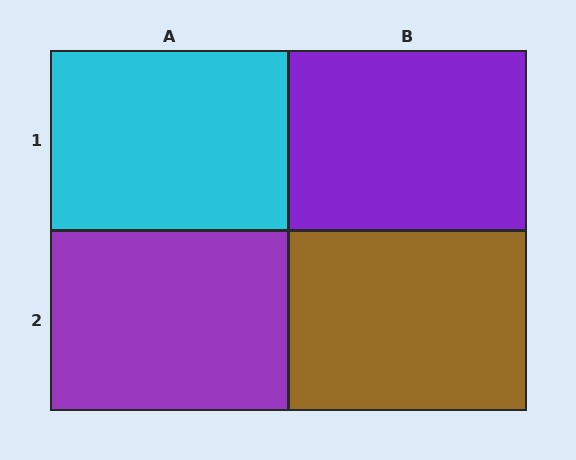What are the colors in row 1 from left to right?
Cyan, purple.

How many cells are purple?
2 cells are purple.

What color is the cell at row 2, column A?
Purple.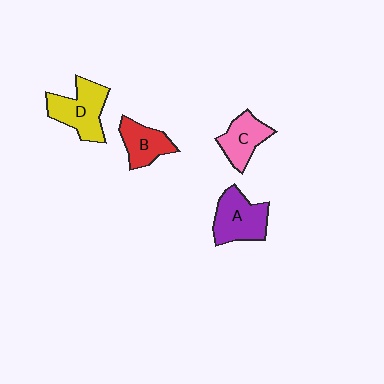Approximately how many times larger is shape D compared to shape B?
Approximately 1.4 times.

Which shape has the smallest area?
Shape B (red).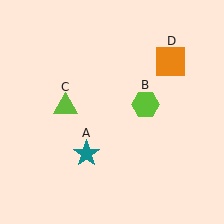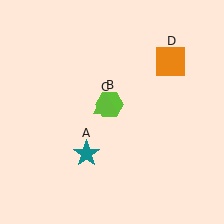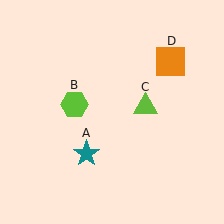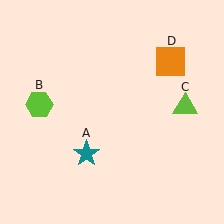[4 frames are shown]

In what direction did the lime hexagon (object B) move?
The lime hexagon (object B) moved left.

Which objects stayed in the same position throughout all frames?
Teal star (object A) and orange square (object D) remained stationary.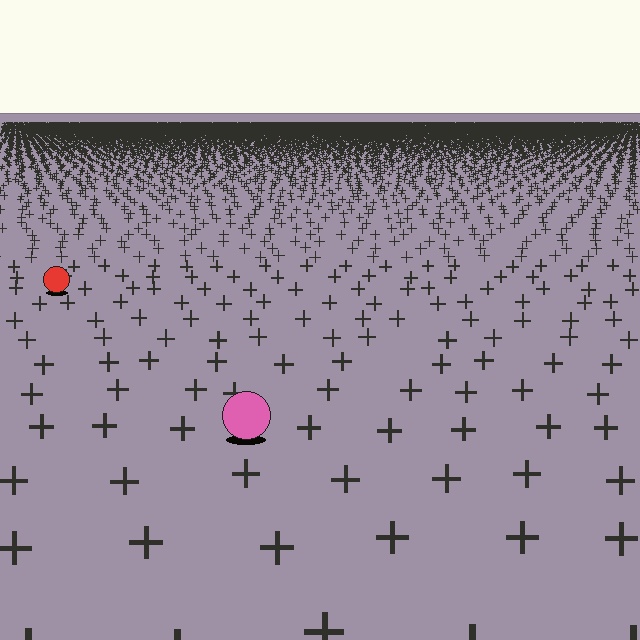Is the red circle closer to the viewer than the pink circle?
No. The pink circle is closer — you can tell from the texture gradient: the ground texture is coarser near it.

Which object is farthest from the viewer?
The red circle is farthest from the viewer. It appears smaller and the ground texture around it is denser.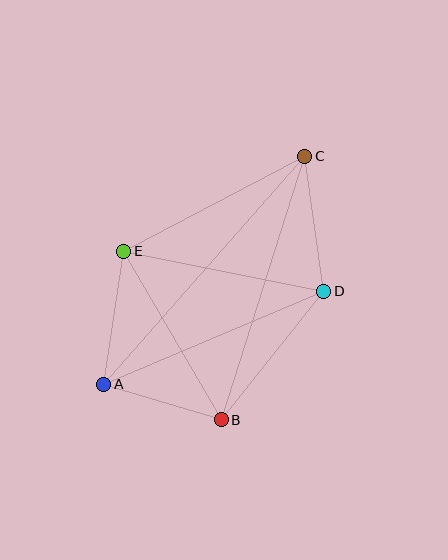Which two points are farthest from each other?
Points A and C are farthest from each other.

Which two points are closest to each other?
Points A and B are closest to each other.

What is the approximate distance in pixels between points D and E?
The distance between D and E is approximately 204 pixels.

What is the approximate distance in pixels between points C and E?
The distance between C and E is approximately 205 pixels.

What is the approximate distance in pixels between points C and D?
The distance between C and D is approximately 137 pixels.